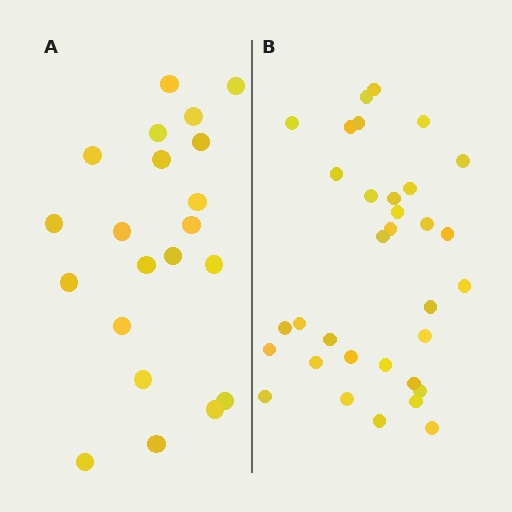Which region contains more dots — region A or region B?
Region B (the right region) has more dots.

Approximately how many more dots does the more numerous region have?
Region B has roughly 12 or so more dots than region A.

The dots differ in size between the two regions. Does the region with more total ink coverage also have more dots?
No. Region A has more total ink coverage because its dots are larger, but region B actually contains more individual dots. Total area can be misleading — the number of items is what matters here.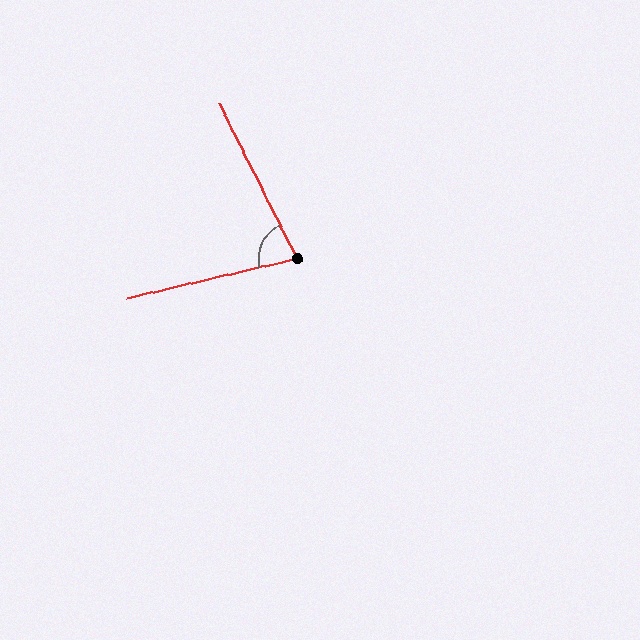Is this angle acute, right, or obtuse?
It is acute.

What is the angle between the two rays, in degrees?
Approximately 77 degrees.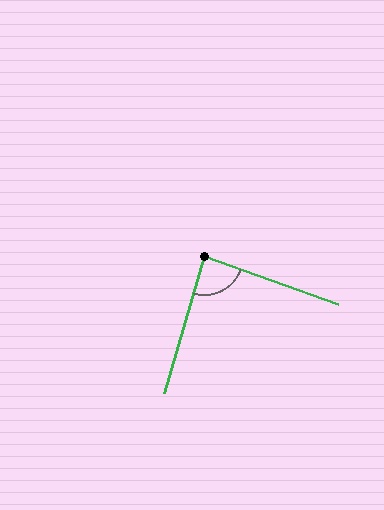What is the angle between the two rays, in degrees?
Approximately 87 degrees.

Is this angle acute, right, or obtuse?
It is approximately a right angle.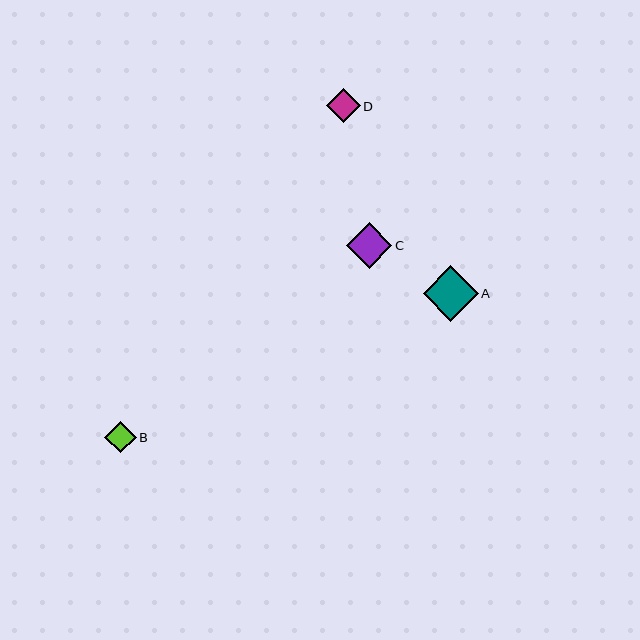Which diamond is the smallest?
Diamond B is the smallest with a size of approximately 32 pixels.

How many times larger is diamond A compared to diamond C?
Diamond A is approximately 1.2 times the size of diamond C.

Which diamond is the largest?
Diamond A is the largest with a size of approximately 55 pixels.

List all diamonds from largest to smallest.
From largest to smallest: A, C, D, B.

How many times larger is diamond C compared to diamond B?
Diamond C is approximately 1.4 times the size of diamond B.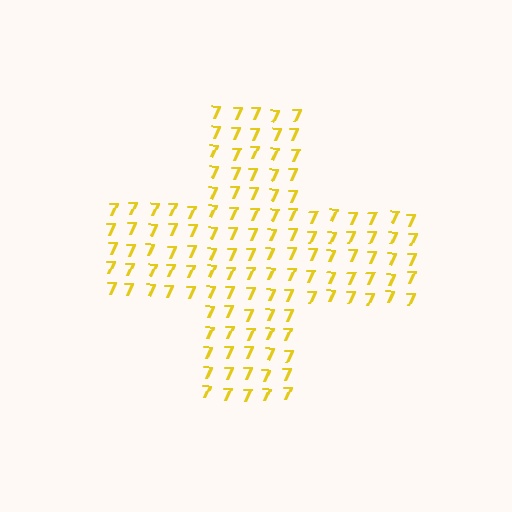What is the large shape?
The large shape is a cross.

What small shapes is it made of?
It is made of small digit 7's.